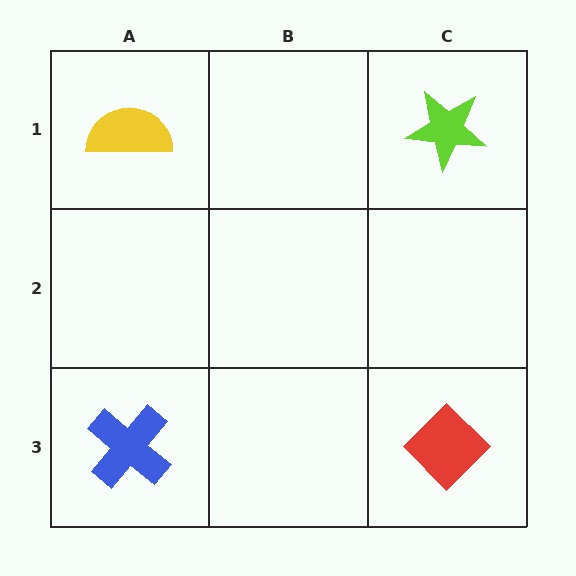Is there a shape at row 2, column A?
No, that cell is empty.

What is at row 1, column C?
A lime star.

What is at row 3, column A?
A blue cross.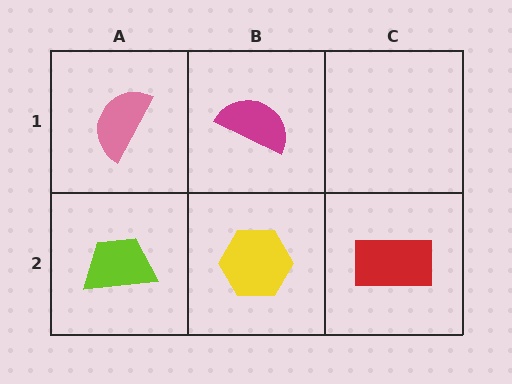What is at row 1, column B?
A magenta semicircle.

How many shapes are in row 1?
2 shapes.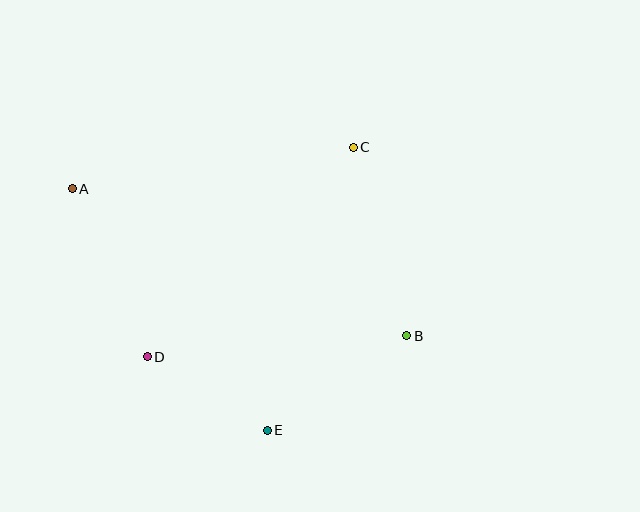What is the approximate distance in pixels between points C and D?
The distance between C and D is approximately 294 pixels.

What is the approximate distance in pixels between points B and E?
The distance between B and E is approximately 169 pixels.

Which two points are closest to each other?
Points D and E are closest to each other.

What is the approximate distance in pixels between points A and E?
The distance between A and E is approximately 310 pixels.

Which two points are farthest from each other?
Points A and B are farthest from each other.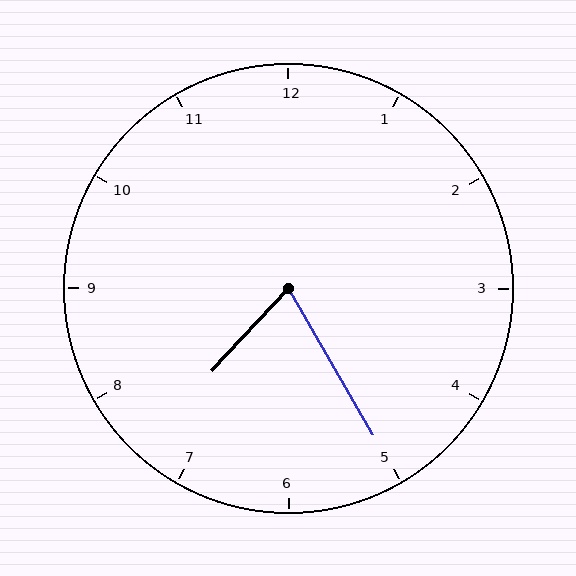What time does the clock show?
7:25.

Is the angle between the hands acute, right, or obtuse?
It is acute.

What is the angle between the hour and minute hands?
Approximately 72 degrees.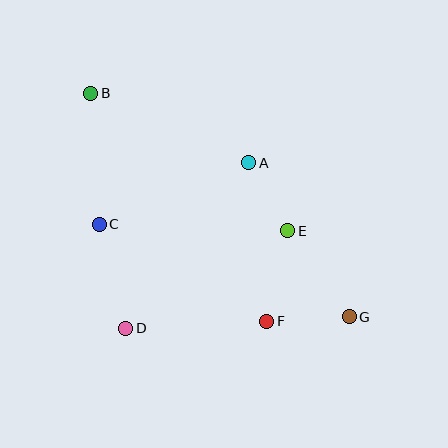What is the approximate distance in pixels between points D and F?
The distance between D and F is approximately 141 pixels.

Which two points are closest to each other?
Points A and E are closest to each other.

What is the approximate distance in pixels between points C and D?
The distance between C and D is approximately 107 pixels.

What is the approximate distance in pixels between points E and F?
The distance between E and F is approximately 93 pixels.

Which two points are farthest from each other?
Points B and G are farthest from each other.